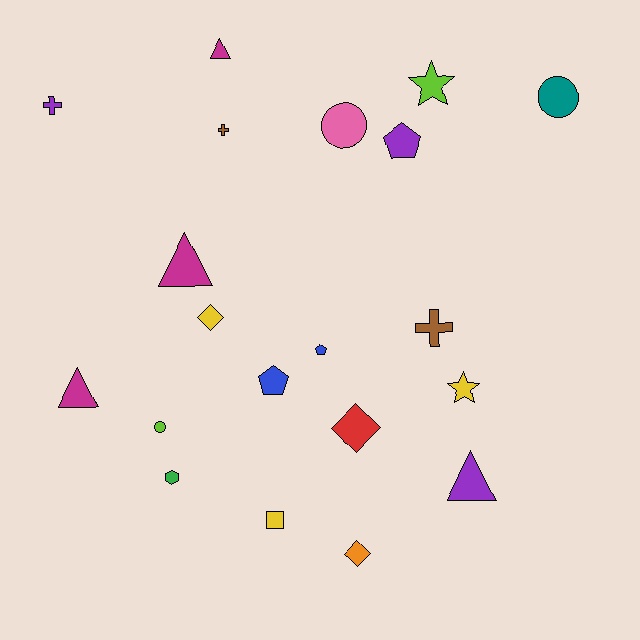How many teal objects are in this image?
There is 1 teal object.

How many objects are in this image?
There are 20 objects.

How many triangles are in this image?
There are 4 triangles.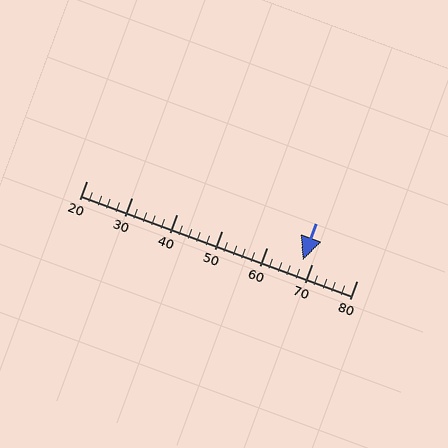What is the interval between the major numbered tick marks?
The major tick marks are spaced 10 units apart.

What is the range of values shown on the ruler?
The ruler shows values from 20 to 80.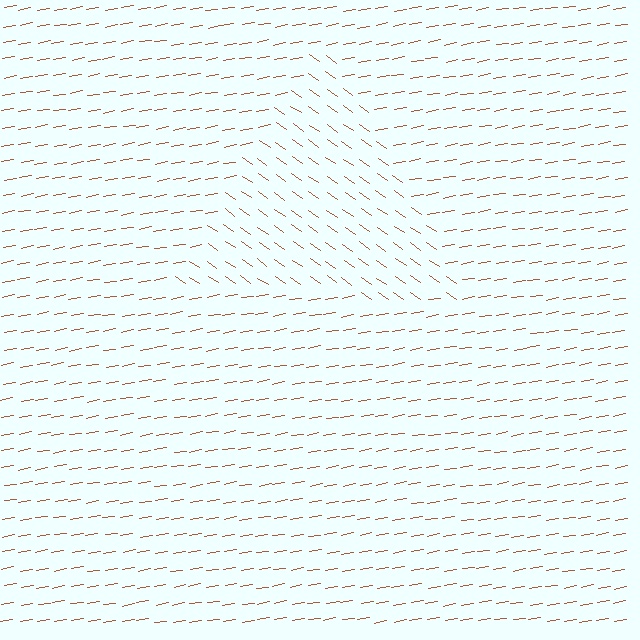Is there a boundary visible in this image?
Yes, there is a texture boundary formed by a change in line orientation.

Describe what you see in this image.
The image is filled with small brown line segments. A triangle region in the image has lines oriented differently from the surrounding lines, creating a visible texture boundary.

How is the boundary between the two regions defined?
The boundary is defined purely by a change in line orientation (approximately 45 degrees difference). All lines are the same color and thickness.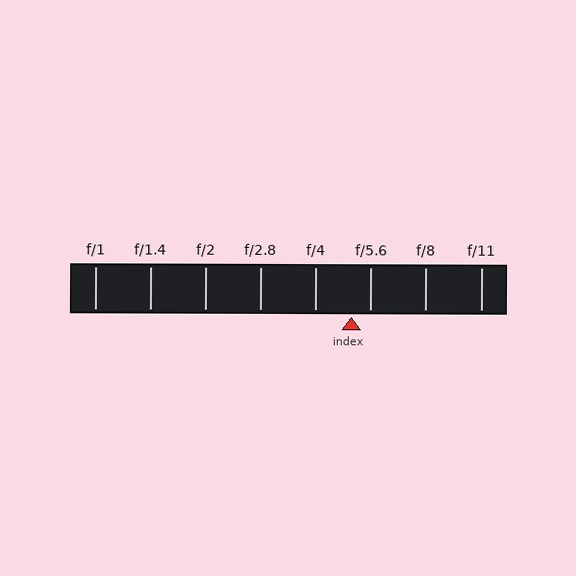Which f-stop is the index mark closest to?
The index mark is closest to f/5.6.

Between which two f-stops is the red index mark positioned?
The index mark is between f/4 and f/5.6.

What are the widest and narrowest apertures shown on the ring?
The widest aperture shown is f/1 and the narrowest is f/11.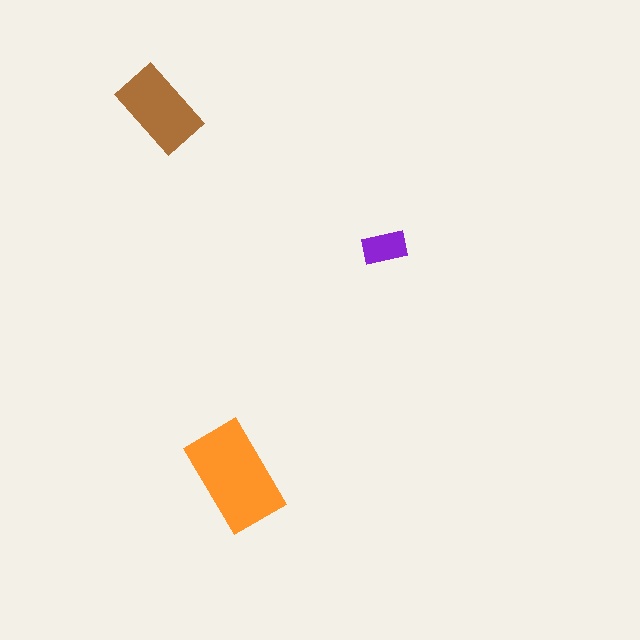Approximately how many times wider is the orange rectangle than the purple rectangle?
About 2.5 times wider.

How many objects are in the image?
There are 3 objects in the image.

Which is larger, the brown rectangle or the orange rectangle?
The orange one.